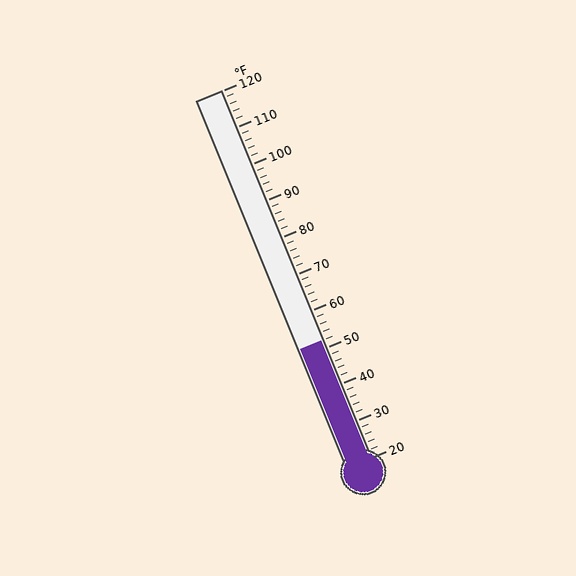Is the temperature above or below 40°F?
The temperature is above 40°F.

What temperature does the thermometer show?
The thermometer shows approximately 52°F.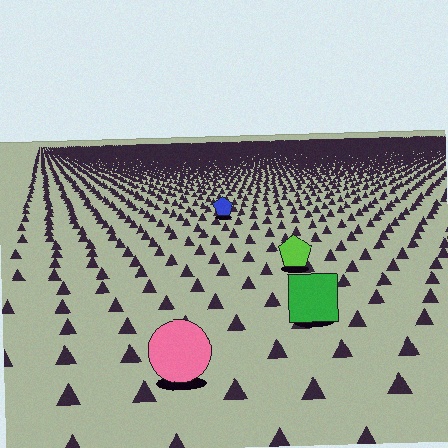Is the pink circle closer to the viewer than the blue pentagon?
Yes. The pink circle is closer — you can tell from the texture gradient: the ground texture is coarser near it.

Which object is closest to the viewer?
The pink circle is closest. The texture marks near it are larger and more spread out.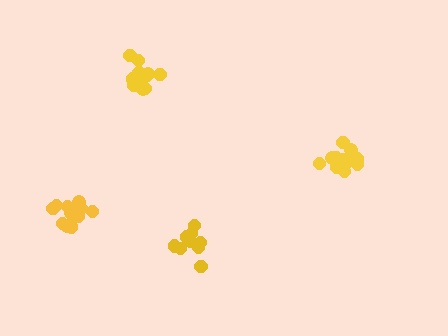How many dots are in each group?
Group 1: 13 dots, Group 2: 13 dots, Group 3: 9 dots, Group 4: 12 dots (47 total).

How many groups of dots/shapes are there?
There are 4 groups.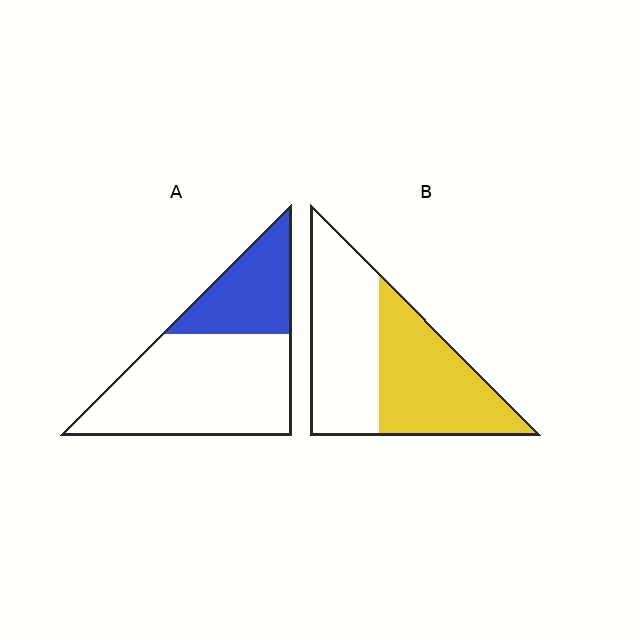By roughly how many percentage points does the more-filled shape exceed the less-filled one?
By roughly 20 percentage points (B over A).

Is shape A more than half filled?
No.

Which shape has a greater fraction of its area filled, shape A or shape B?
Shape B.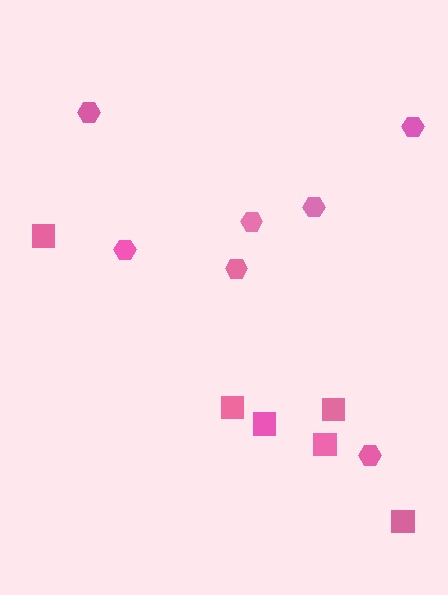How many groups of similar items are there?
There are 2 groups: one group of squares (6) and one group of hexagons (7).